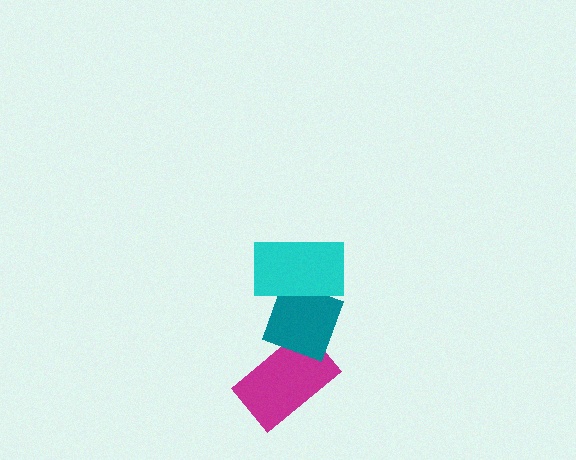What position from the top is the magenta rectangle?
The magenta rectangle is 3rd from the top.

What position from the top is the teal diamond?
The teal diamond is 2nd from the top.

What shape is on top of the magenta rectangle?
The teal diamond is on top of the magenta rectangle.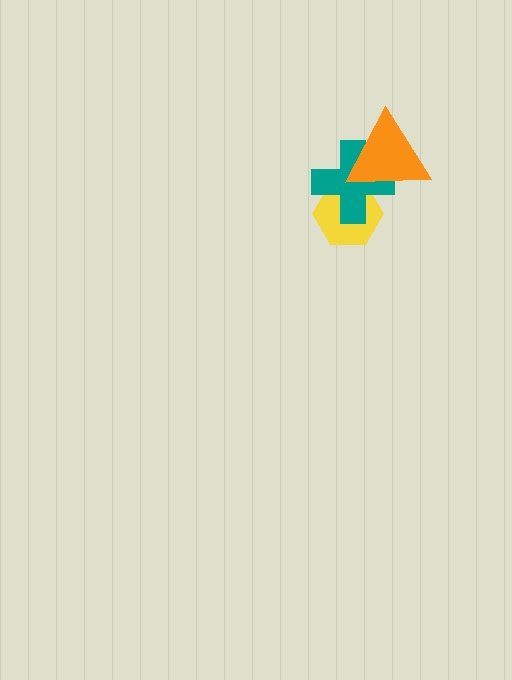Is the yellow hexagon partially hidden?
Yes, it is partially covered by another shape.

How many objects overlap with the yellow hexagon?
2 objects overlap with the yellow hexagon.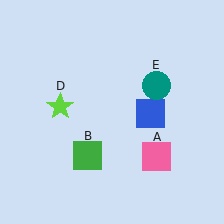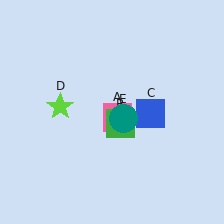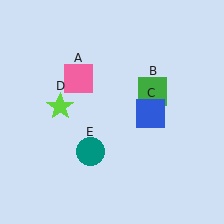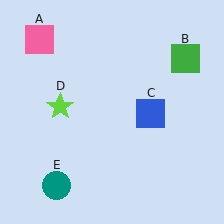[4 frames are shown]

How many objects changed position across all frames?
3 objects changed position: pink square (object A), green square (object B), teal circle (object E).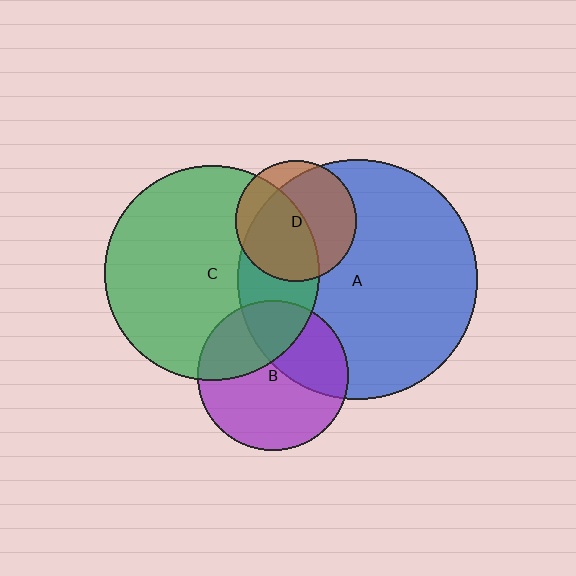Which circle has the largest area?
Circle A (blue).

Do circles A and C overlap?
Yes.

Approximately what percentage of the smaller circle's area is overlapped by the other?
Approximately 25%.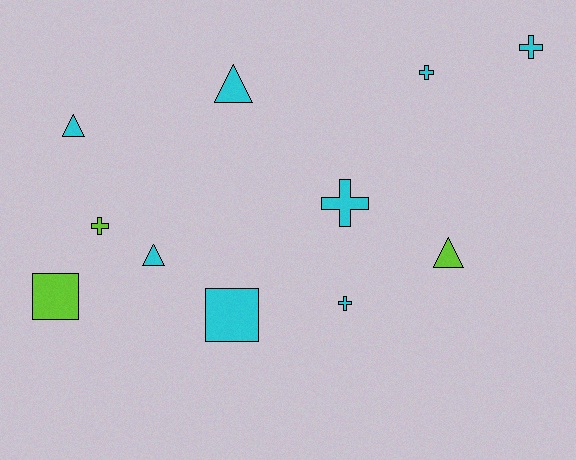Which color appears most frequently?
Cyan, with 8 objects.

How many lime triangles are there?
There is 1 lime triangle.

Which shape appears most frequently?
Cross, with 5 objects.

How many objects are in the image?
There are 11 objects.